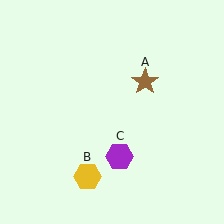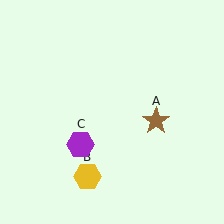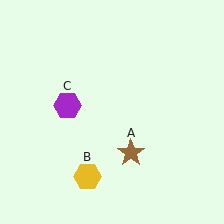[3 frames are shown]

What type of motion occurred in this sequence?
The brown star (object A), purple hexagon (object C) rotated clockwise around the center of the scene.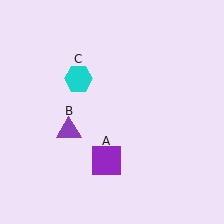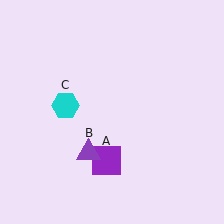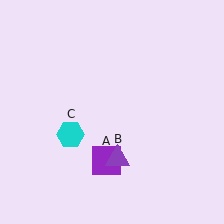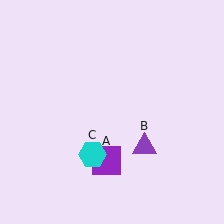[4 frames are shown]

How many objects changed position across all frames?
2 objects changed position: purple triangle (object B), cyan hexagon (object C).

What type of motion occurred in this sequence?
The purple triangle (object B), cyan hexagon (object C) rotated counterclockwise around the center of the scene.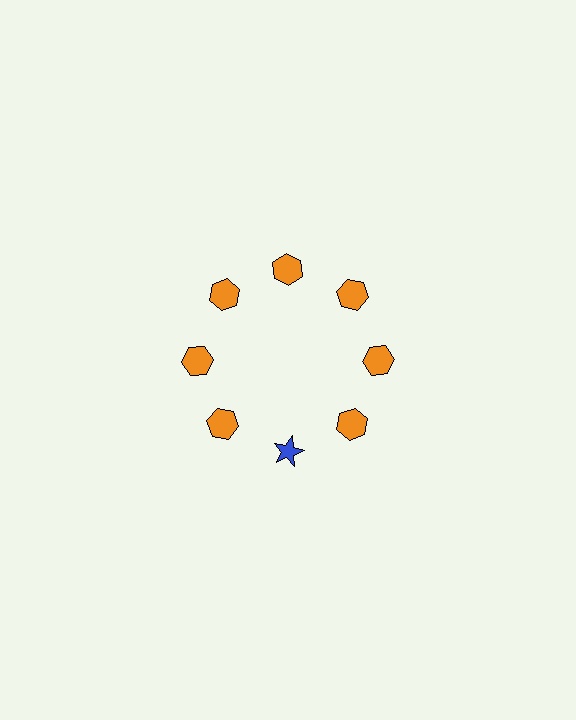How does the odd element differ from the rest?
It differs in both color (blue instead of orange) and shape (star instead of hexagon).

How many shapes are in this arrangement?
There are 8 shapes arranged in a ring pattern.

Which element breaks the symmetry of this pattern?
The blue star at roughly the 6 o'clock position breaks the symmetry. All other shapes are orange hexagons.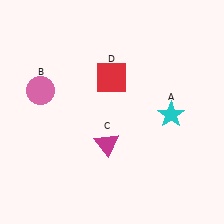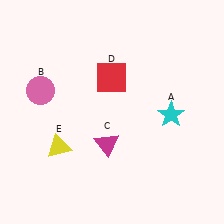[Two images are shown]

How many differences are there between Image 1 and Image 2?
There is 1 difference between the two images.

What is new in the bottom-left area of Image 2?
A yellow triangle (E) was added in the bottom-left area of Image 2.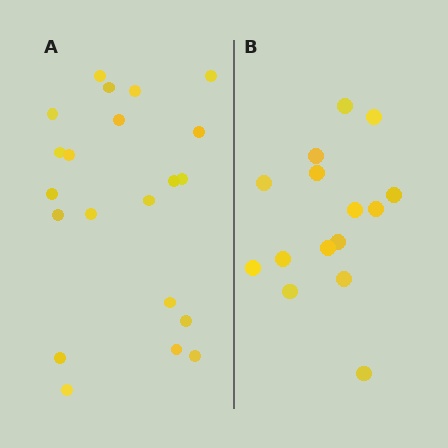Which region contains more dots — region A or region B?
Region A (the left region) has more dots.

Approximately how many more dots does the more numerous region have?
Region A has about 6 more dots than region B.